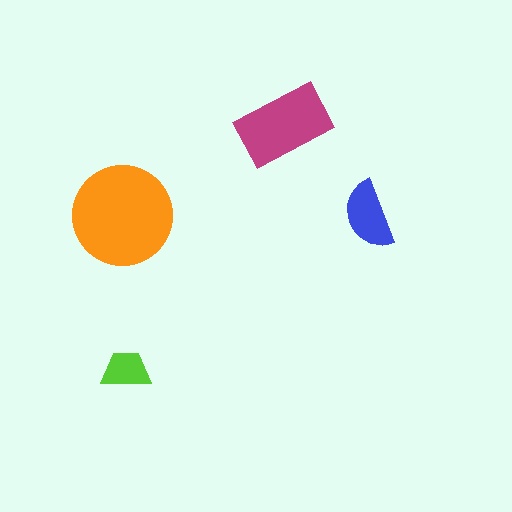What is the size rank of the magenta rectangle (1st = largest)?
2nd.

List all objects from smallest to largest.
The lime trapezoid, the blue semicircle, the magenta rectangle, the orange circle.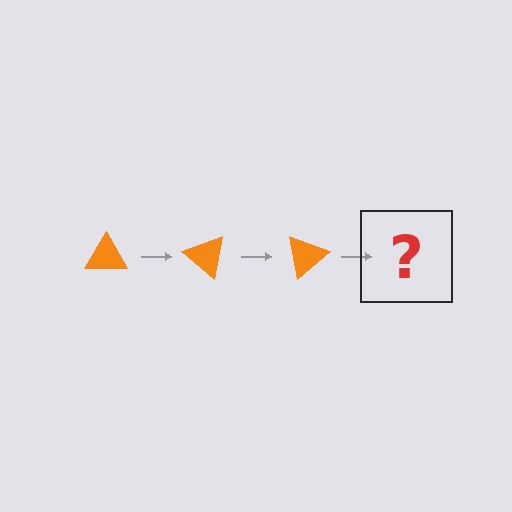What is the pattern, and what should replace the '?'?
The pattern is that the triangle rotates 40 degrees each step. The '?' should be an orange triangle rotated 120 degrees.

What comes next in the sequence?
The next element should be an orange triangle rotated 120 degrees.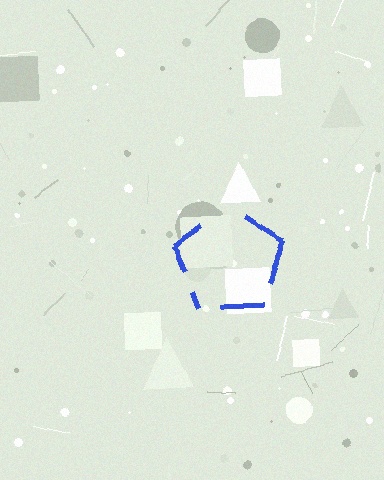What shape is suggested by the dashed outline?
The dashed outline suggests a pentagon.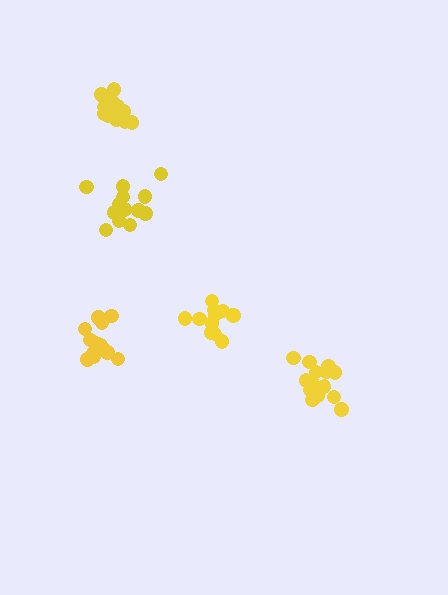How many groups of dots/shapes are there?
There are 5 groups.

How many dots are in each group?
Group 1: 14 dots, Group 2: 16 dots, Group 3: 13 dots, Group 4: 13 dots, Group 5: 17 dots (73 total).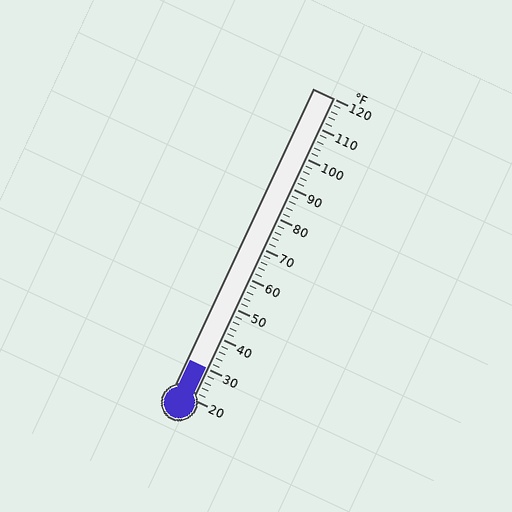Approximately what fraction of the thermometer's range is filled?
The thermometer is filled to approximately 10% of its range.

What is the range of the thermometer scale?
The thermometer scale ranges from 20°F to 120°F.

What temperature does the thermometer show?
The thermometer shows approximately 30°F.